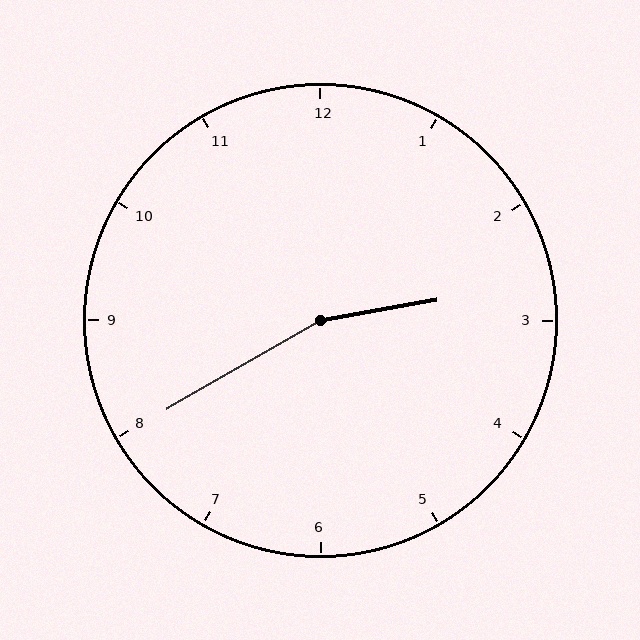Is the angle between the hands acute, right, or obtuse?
It is obtuse.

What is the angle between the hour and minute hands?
Approximately 160 degrees.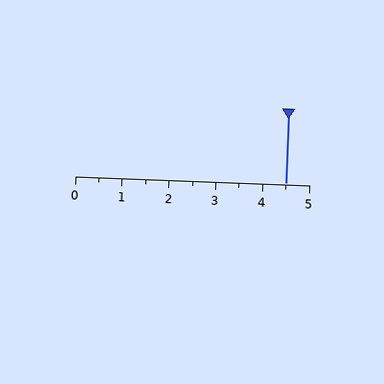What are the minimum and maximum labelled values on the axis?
The axis runs from 0 to 5.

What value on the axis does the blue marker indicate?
The marker indicates approximately 4.5.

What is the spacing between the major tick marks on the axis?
The major ticks are spaced 1 apart.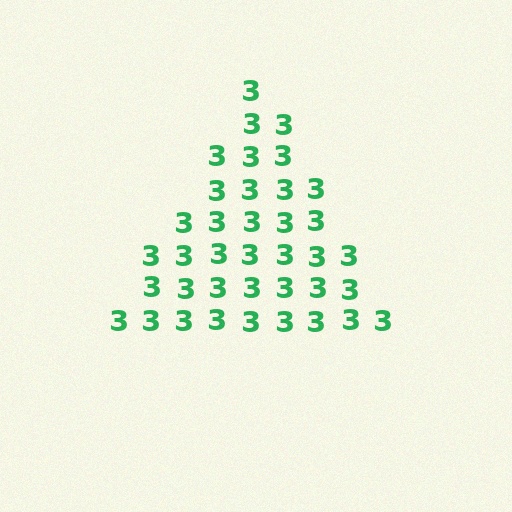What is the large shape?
The large shape is a triangle.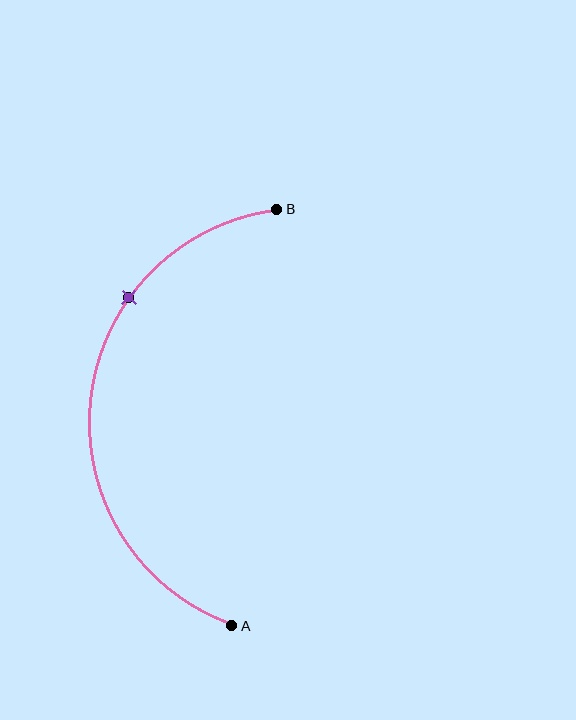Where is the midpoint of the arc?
The arc midpoint is the point on the curve farthest from the straight line joining A and B. It sits to the left of that line.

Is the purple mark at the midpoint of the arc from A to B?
No. The purple mark lies on the arc but is closer to endpoint B. The arc midpoint would be at the point on the curve equidistant along the arc from both A and B.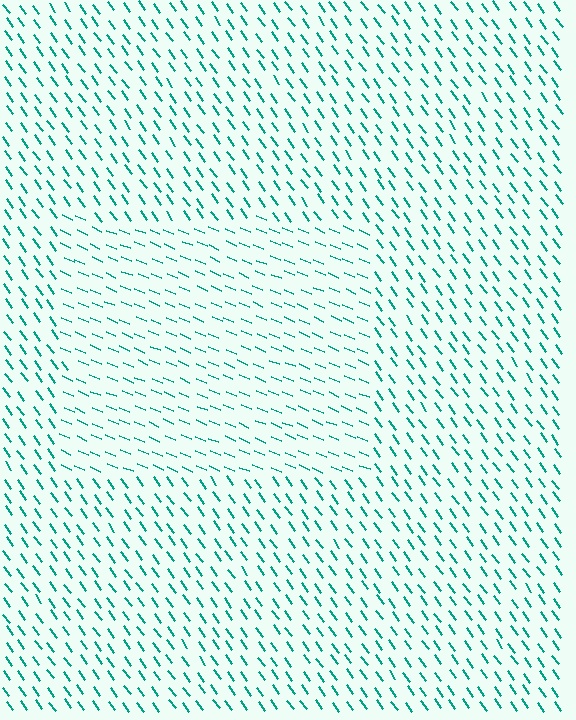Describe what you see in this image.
The image is filled with small teal line segments. A rectangle region in the image has lines oriented differently from the surrounding lines, creating a visible texture boundary.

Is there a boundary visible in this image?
Yes, there is a texture boundary formed by a change in line orientation.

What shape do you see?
I see a rectangle.